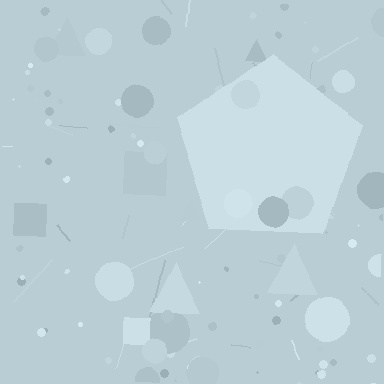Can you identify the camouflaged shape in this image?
The camouflaged shape is a pentagon.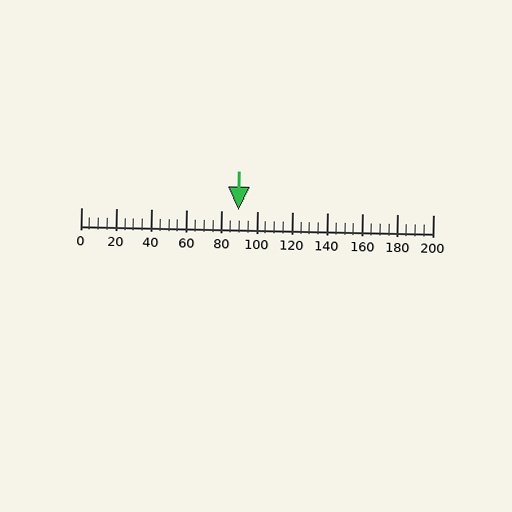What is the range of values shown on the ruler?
The ruler shows values from 0 to 200.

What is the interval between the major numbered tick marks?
The major tick marks are spaced 20 units apart.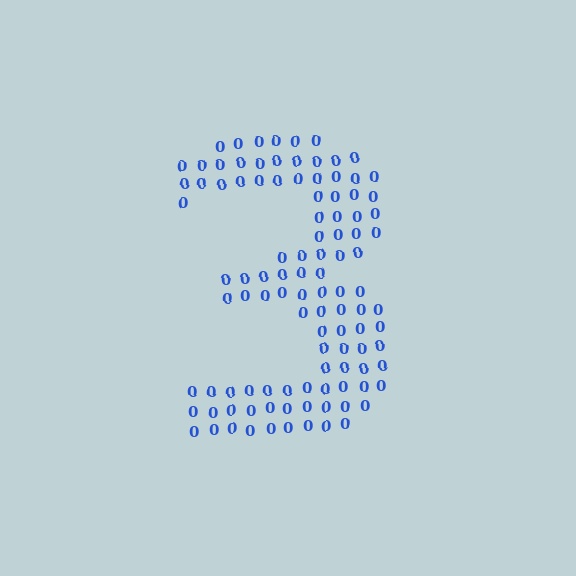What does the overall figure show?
The overall figure shows the digit 3.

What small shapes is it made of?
It is made of small digit 0's.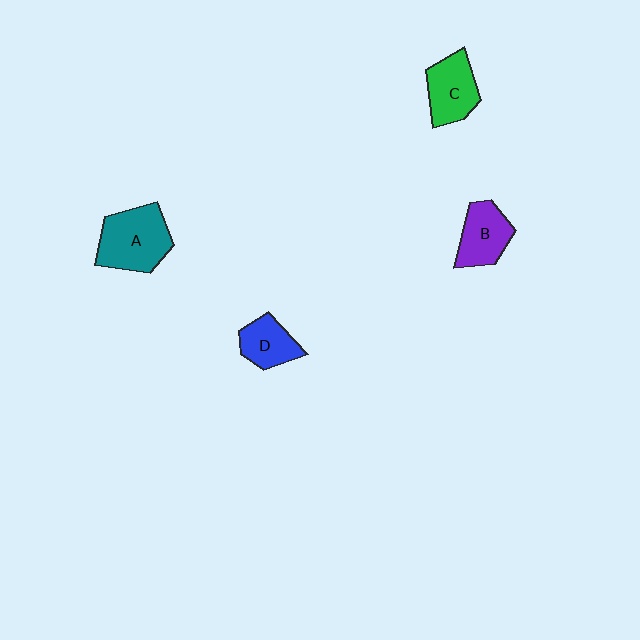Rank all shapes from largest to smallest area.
From largest to smallest: A (teal), C (green), B (purple), D (blue).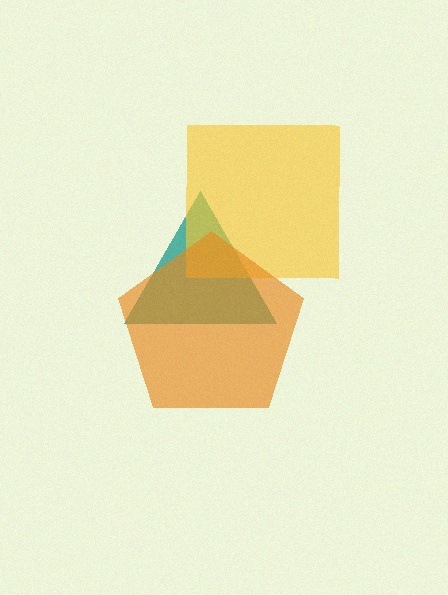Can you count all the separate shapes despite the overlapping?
Yes, there are 3 separate shapes.